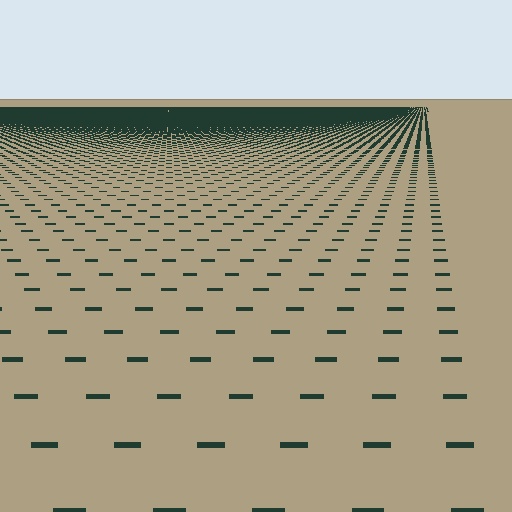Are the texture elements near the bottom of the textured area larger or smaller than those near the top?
Larger. Near the bottom, elements are closer to the viewer and appear at a bigger on-screen size.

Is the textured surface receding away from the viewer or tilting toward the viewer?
The surface is receding away from the viewer. Texture elements get smaller and denser toward the top.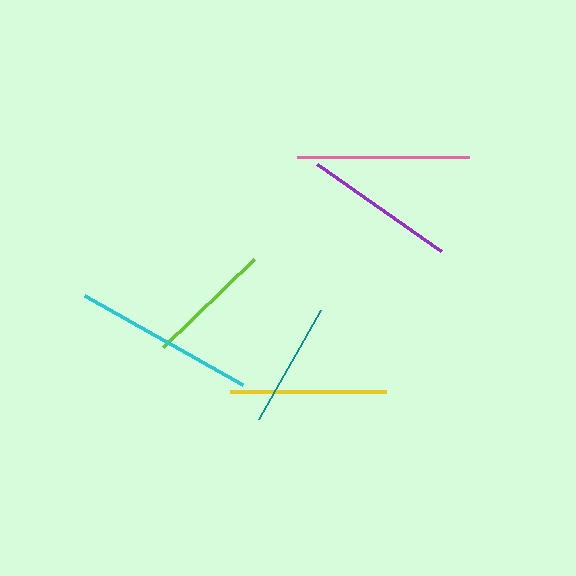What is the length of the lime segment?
The lime segment is approximately 127 pixels long.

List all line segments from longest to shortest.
From longest to shortest: cyan, pink, yellow, purple, lime, teal.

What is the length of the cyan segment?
The cyan segment is approximately 181 pixels long.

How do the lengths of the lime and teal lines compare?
The lime and teal lines are approximately the same length.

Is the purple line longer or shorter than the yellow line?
The yellow line is longer than the purple line.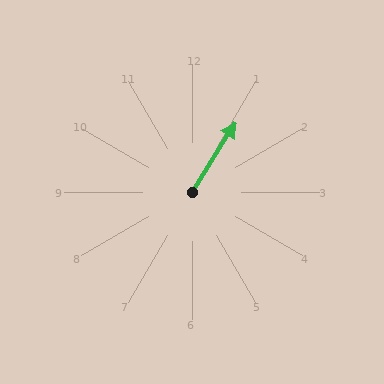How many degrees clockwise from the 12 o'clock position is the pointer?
Approximately 32 degrees.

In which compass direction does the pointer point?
Northeast.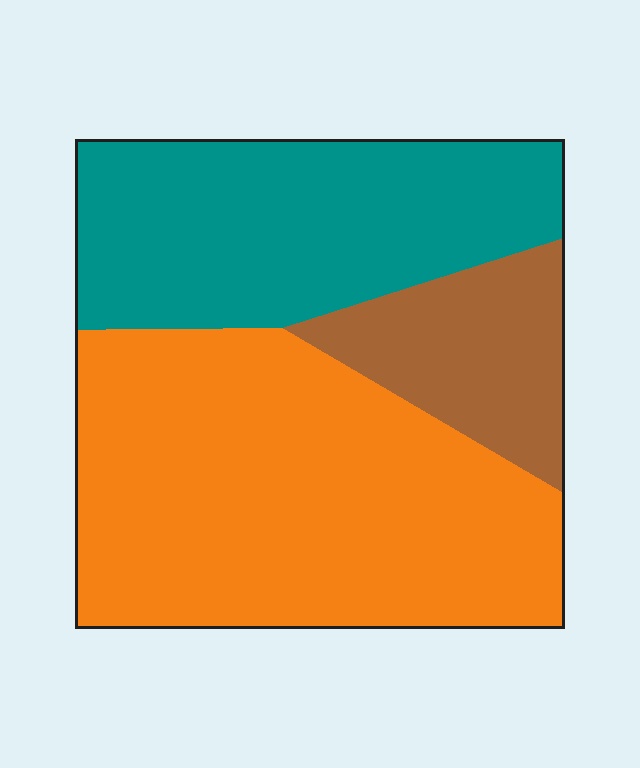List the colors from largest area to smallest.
From largest to smallest: orange, teal, brown.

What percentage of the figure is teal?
Teal takes up between a quarter and a half of the figure.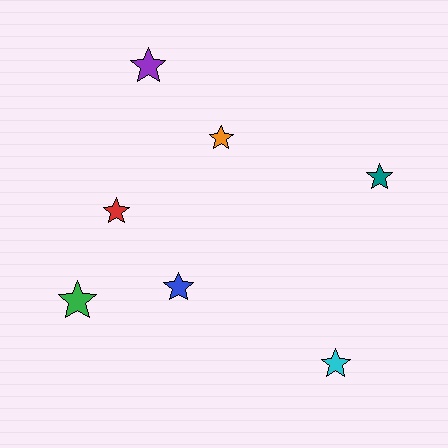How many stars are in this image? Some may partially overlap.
There are 7 stars.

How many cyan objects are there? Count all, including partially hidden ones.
There is 1 cyan object.